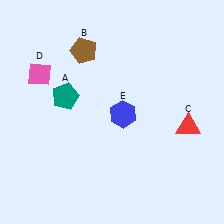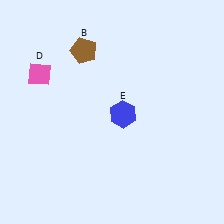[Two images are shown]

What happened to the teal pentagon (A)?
The teal pentagon (A) was removed in Image 2. It was in the top-left area of Image 1.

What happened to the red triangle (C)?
The red triangle (C) was removed in Image 2. It was in the bottom-right area of Image 1.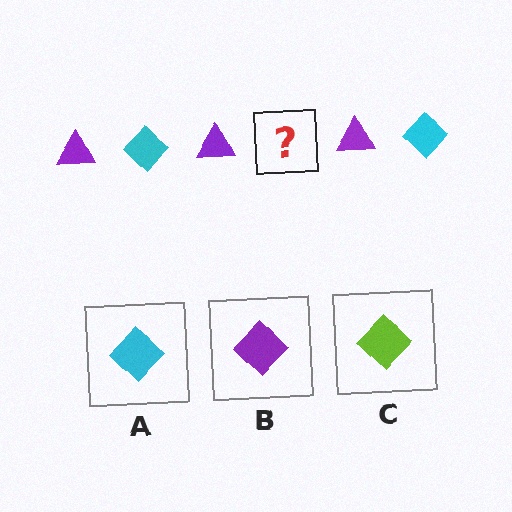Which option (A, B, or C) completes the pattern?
A.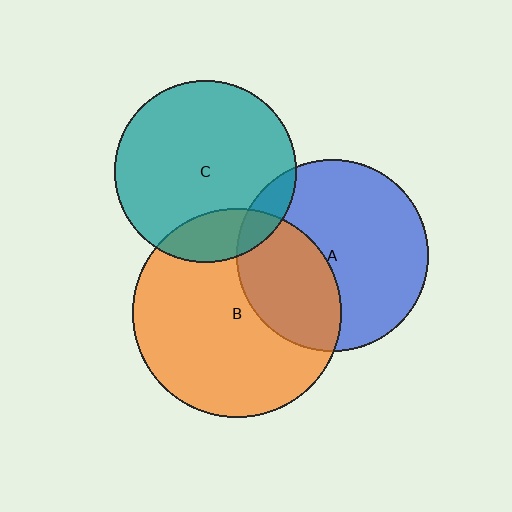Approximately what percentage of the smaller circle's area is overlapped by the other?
Approximately 20%.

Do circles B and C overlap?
Yes.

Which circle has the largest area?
Circle B (orange).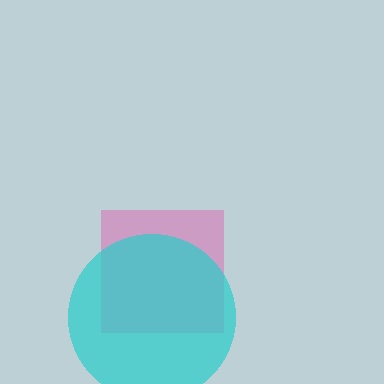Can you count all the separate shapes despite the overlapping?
Yes, there are 2 separate shapes.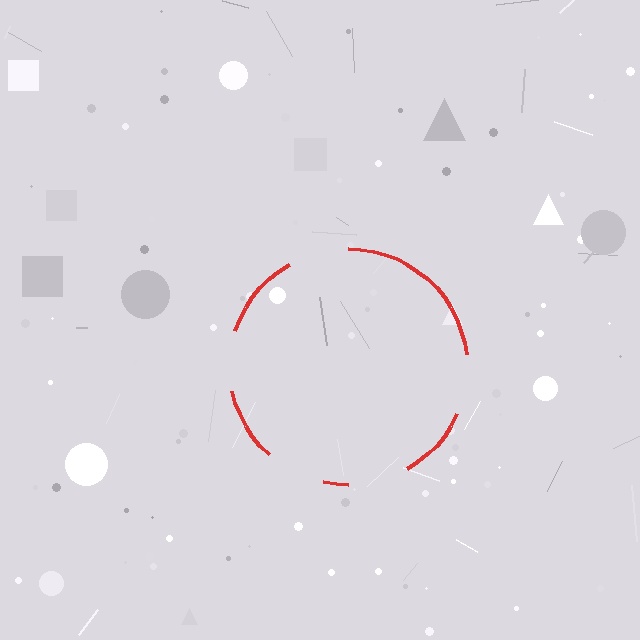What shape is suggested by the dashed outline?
The dashed outline suggests a circle.